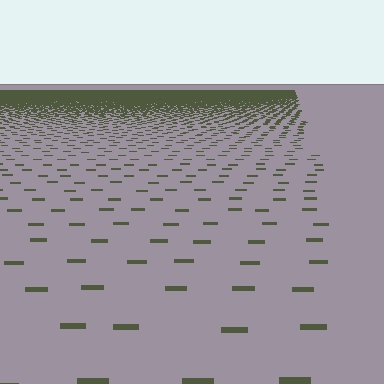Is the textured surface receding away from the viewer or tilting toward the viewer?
The surface is receding away from the viewer. Texture elements get smaller and denser toward the top.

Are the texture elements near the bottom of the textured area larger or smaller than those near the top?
Larger. Near the bottom, elements are closer to the viewer and appear at a bigger on-screen size.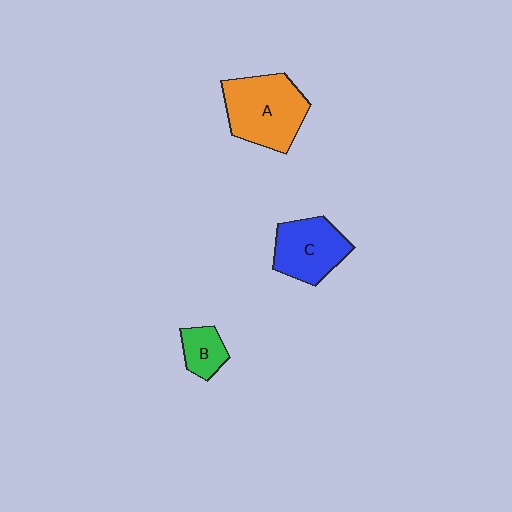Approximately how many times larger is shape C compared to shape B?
Approximately 2.1 times.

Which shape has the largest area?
Shape A (orange).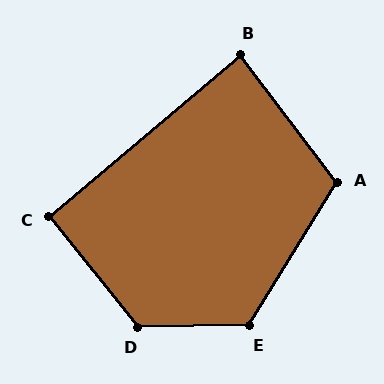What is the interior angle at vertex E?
Approximately 122 degrees (obtuse).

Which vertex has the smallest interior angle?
B, at approximately 87 degrees.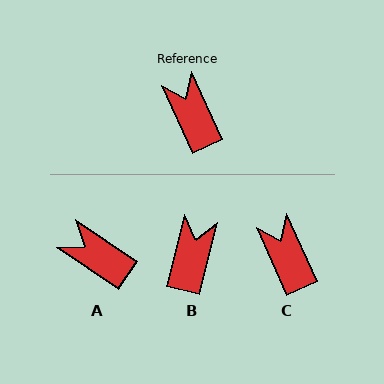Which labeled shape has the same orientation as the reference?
C.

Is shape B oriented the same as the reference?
No, it is off by about 38 degrees.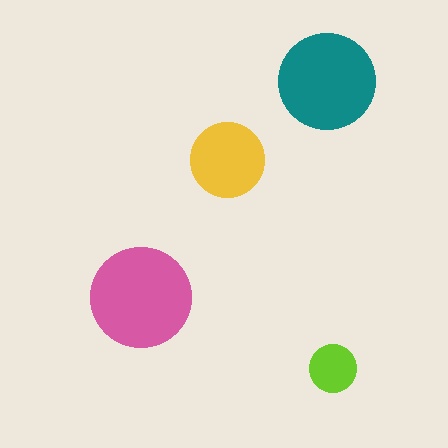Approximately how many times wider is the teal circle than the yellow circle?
About 1.5 times wider.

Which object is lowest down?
The lime circle is bottommost.